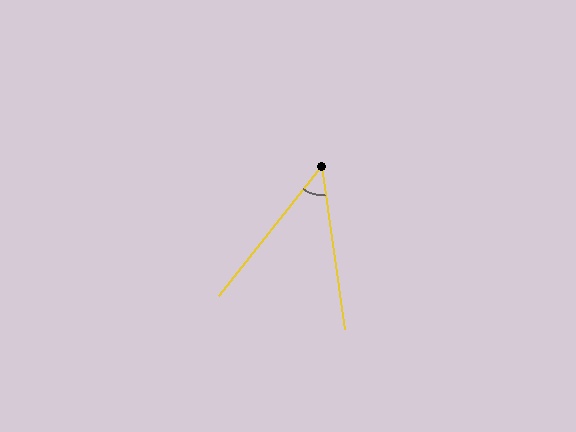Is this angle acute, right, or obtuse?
It is acute.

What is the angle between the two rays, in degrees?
Approximately 46 degrees.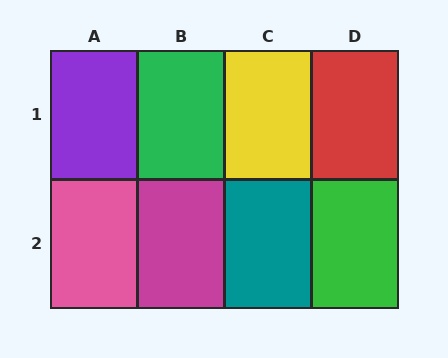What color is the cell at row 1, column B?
Green.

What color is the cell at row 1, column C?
Yellow.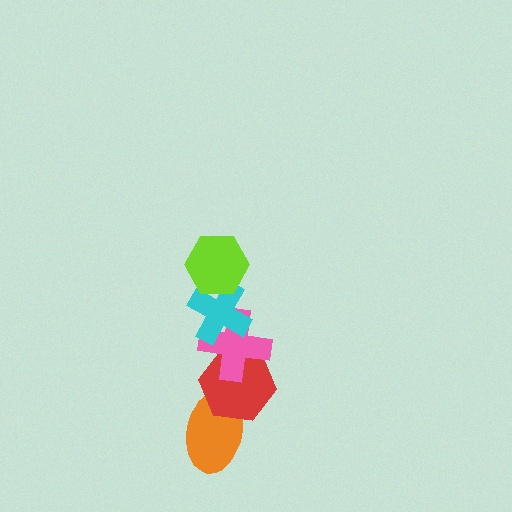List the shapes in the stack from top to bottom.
From top to bottom: the lime hexagon, the cyan cross, the pink cross, the red hexagon, the orange ellipse.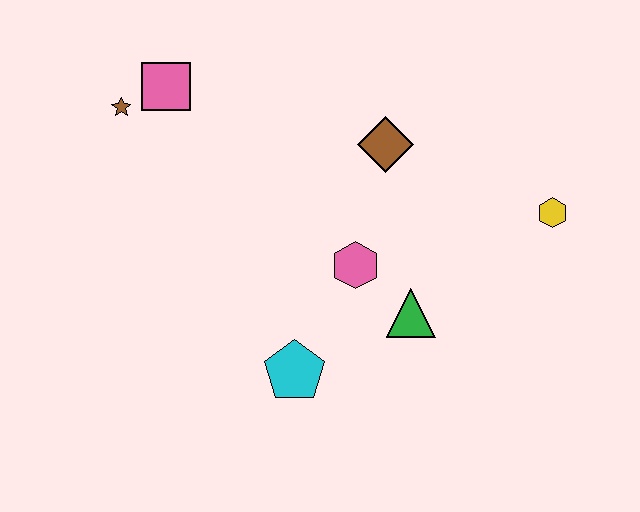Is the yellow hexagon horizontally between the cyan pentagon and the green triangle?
No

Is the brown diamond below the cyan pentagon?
No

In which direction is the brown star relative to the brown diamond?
The brown star is to the left of the brown diamond.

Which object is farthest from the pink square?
The yellow hexagon is farthest from the pink square.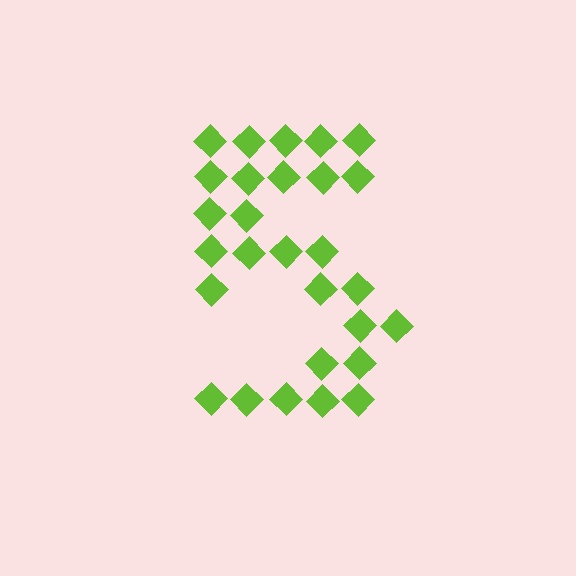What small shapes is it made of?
It is made of small diamonds.